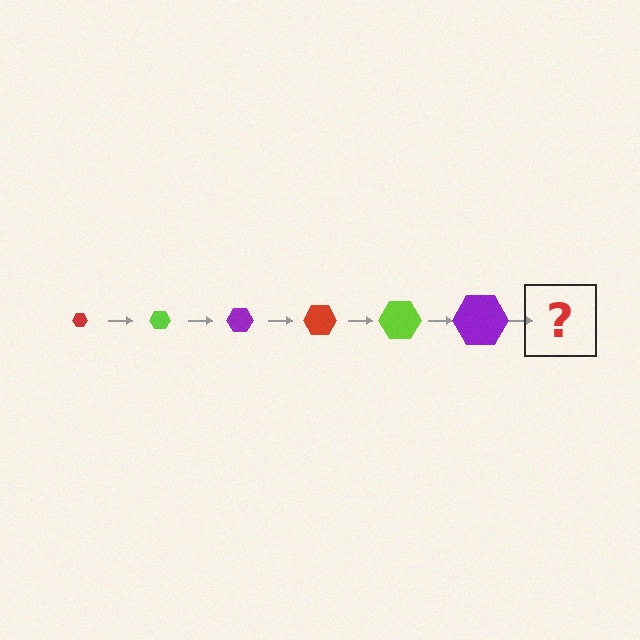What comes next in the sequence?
The next element should be a red hexagon, larger than the previous one.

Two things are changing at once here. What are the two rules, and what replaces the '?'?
The two rules are that the hexagon grows larger each step and the color cycles through red, lime, and purple. The '?' should be a red hexagon, larger than the previous one.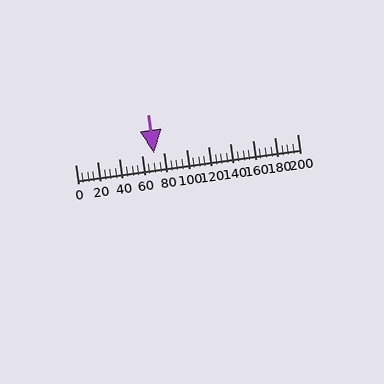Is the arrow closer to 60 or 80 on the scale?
The arrow is closer to 80.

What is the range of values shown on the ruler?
The ruler shows values from 0 to 200.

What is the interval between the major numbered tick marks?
The major tick marks are spaced 20 units apart.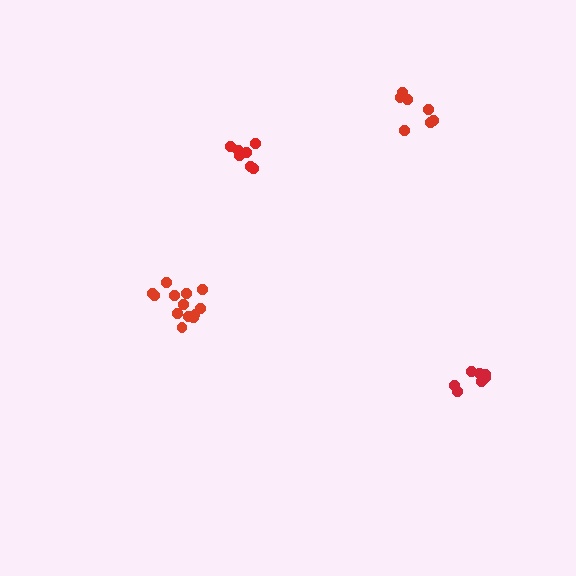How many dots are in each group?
Group 1: 7 dots, Group 2: 13 dots, Group 3: 8 dots, Group 4: 7 dots (35 total).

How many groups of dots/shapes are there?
There are 4 groups.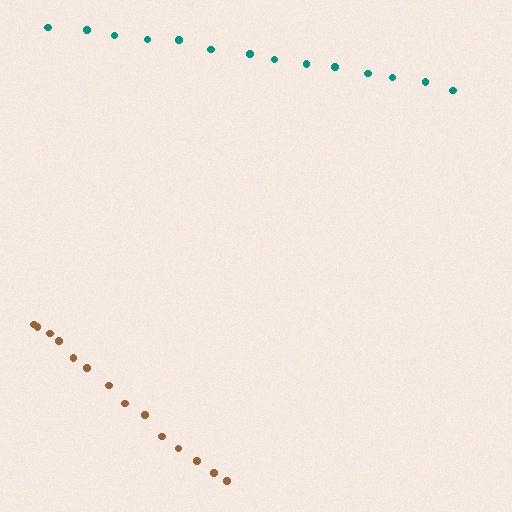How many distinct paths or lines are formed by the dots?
There are 2 distinct paths.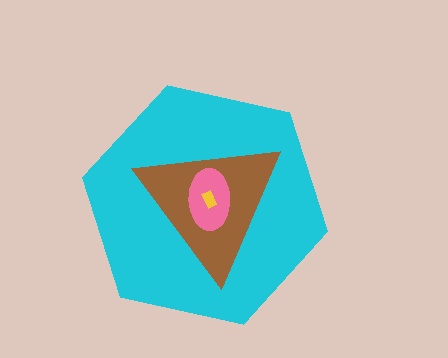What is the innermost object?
The yellow rectangle.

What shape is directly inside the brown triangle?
The pink ellipse.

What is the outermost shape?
The cyan hexagon.